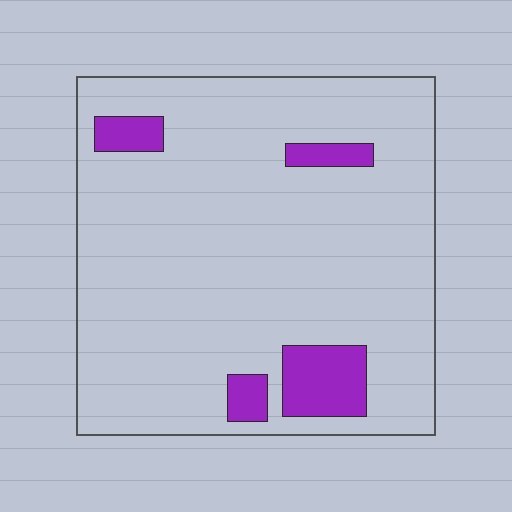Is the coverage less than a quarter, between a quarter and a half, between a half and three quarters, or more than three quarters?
Less than a quarter.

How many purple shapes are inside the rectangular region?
4.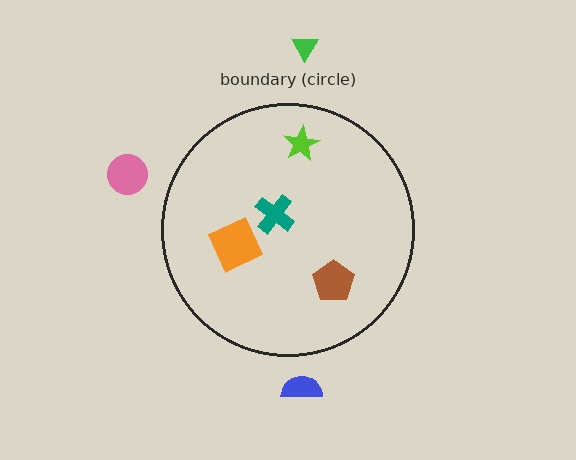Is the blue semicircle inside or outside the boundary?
Outside.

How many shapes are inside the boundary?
4 inside, 3 outside.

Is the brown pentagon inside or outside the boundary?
Inside.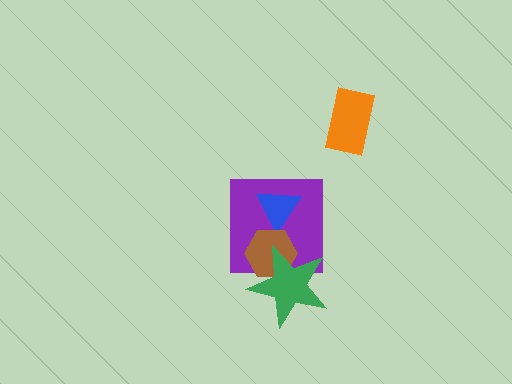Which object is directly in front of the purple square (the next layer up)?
The blue triangle is directly in front of the purple square.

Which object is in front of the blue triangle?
The brown hexagon is in front of the blue triangle.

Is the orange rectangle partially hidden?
No, no other shape covers it.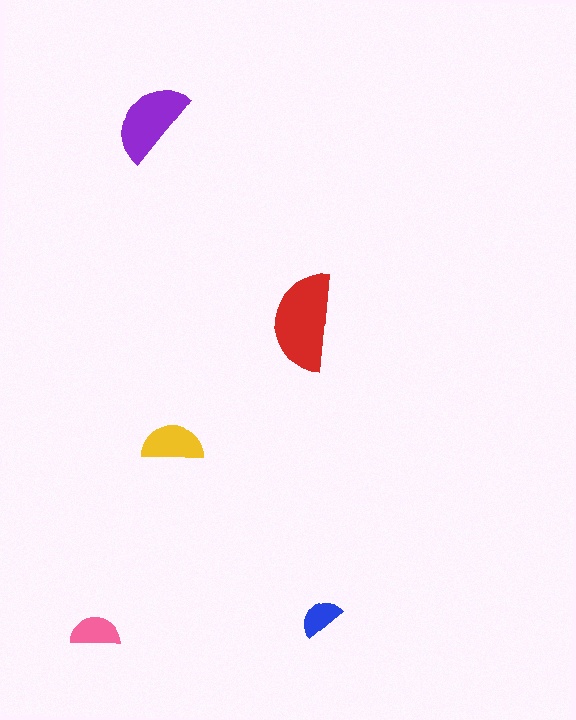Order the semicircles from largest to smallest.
the red one, the purple one, the yellow one, the pink one, the blue one.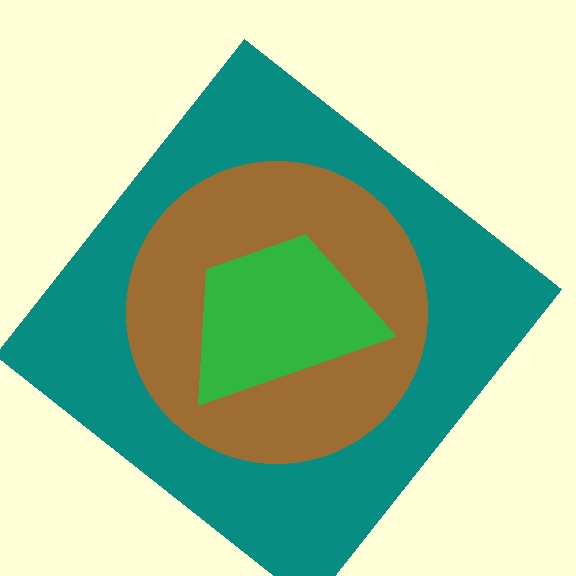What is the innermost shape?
The green trapezoid.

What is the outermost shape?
The teal diamond.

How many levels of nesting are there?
3.